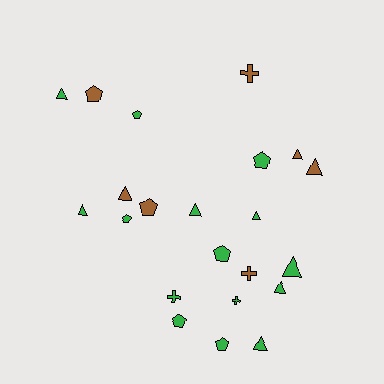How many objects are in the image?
There are 22 objects.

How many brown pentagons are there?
There are 2 brown pentagons.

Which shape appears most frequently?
Triangle, with 10 objects.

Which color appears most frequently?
Green, with 15 objects.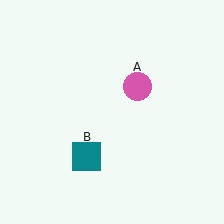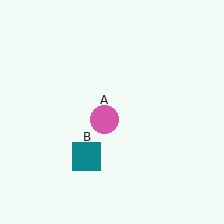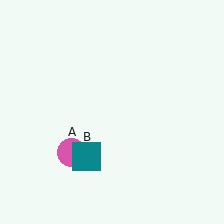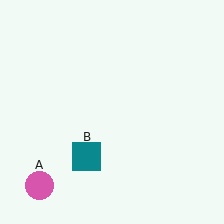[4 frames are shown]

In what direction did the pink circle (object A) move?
The pink circle (object A) moved down and to the left.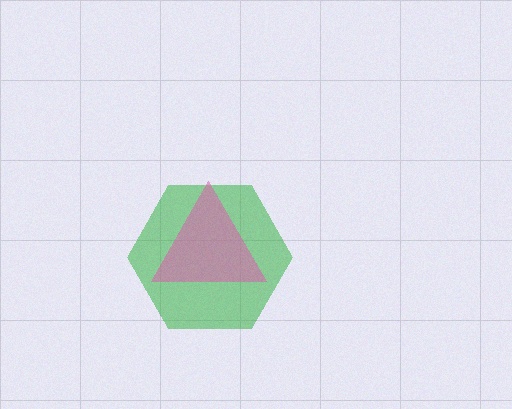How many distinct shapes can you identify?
There are 2 distinct shapes: a green hexagon, a pink triangle.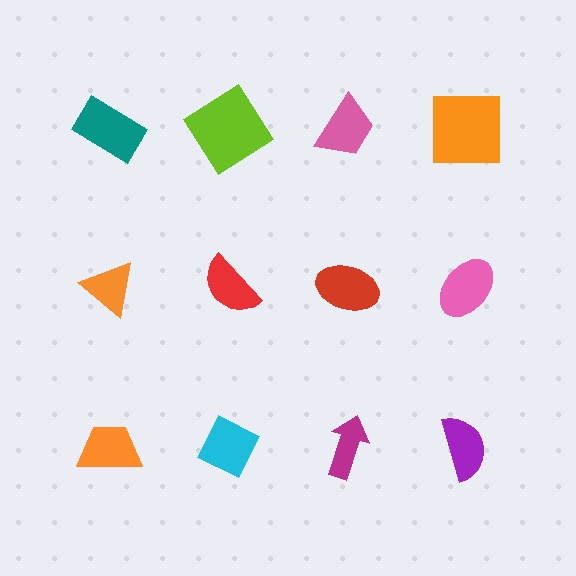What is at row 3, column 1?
An orange trapezoid.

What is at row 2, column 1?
An orange triangle.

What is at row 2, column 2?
A red semicircle.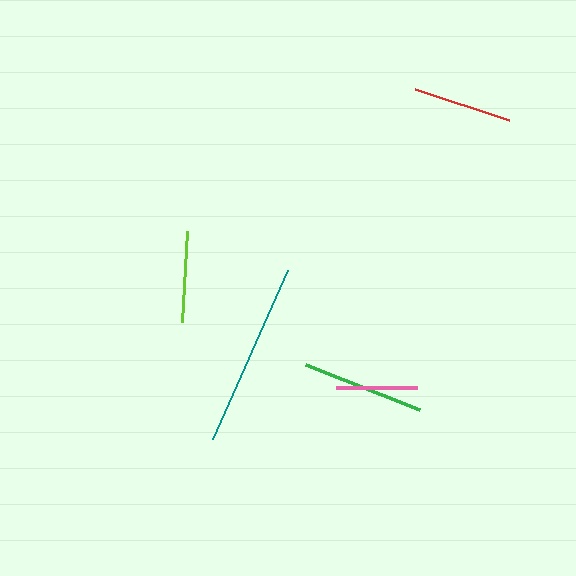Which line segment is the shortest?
The pink line is the shortest at approximately 81 pixels.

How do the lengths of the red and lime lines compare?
The red and lime lines are approximately the same length.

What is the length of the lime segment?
The lime segment is approximately 92 pixels long.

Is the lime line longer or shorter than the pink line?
The lime line is longer than the pink line.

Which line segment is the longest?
The teal line is the longest at approximately 185 pixels.